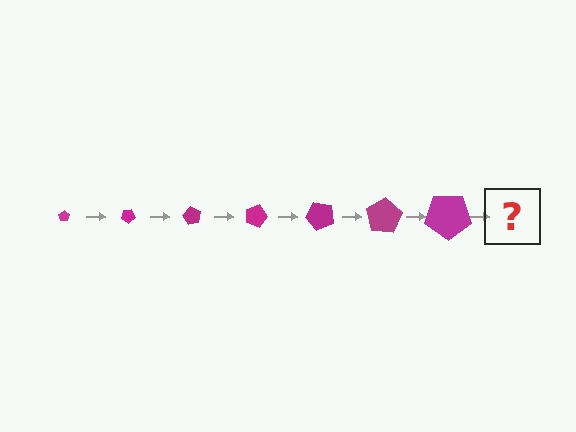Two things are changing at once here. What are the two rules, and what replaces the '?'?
The two rules are that the pentagon grows larger each step and it rotates 30 degrees each step. The '?' should be a pentagon, larger than the previous one and rotated 210 degrees from the start.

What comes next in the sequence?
The next element should be a pentagon, larger than the previous one and rotated 210 degrees from the start.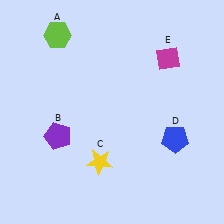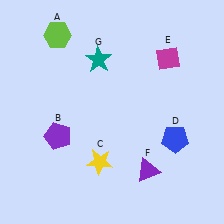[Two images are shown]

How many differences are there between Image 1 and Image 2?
There are 2 differences between the two images.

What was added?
A purple triangle (F), a teal star (G) were added in Image 2.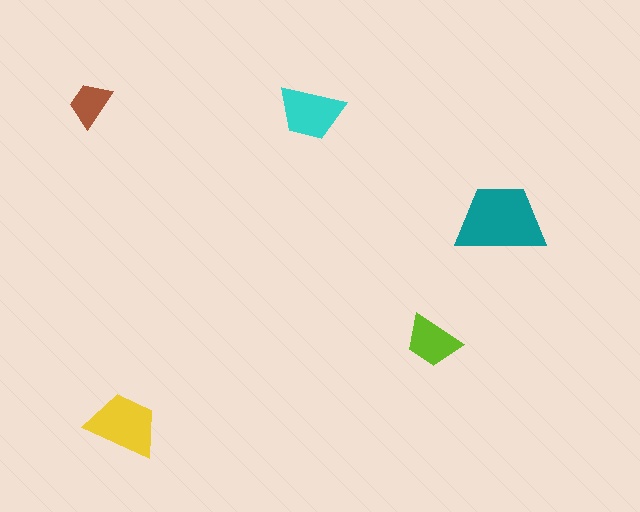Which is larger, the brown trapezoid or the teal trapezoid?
The teal one.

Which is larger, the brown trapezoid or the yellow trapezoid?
The yellow one.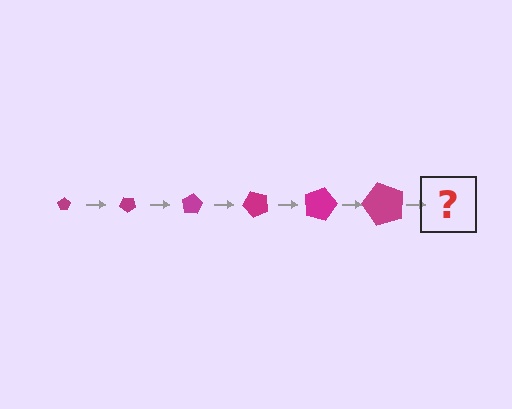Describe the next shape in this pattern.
It should be a pentagon, larger than the previous one and rotated 240 degrees from the start.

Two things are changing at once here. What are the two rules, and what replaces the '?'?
The two rules are that the pentagon grows larger each step and it rotates 40 degrees each step. The '?' should be a pentagon, larger than the previous one and rotated 240 degrees from the start.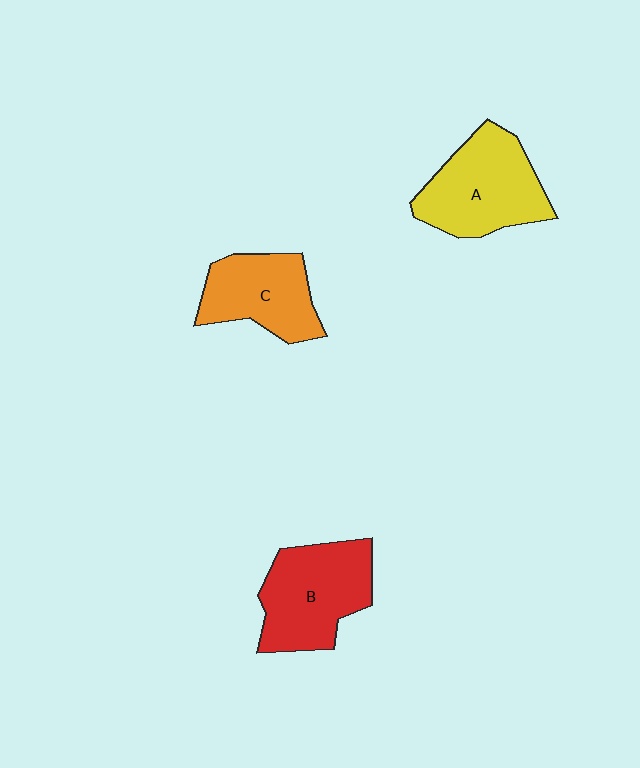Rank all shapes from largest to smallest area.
From largest to smallest: A (yellow), B (red), C (orange).